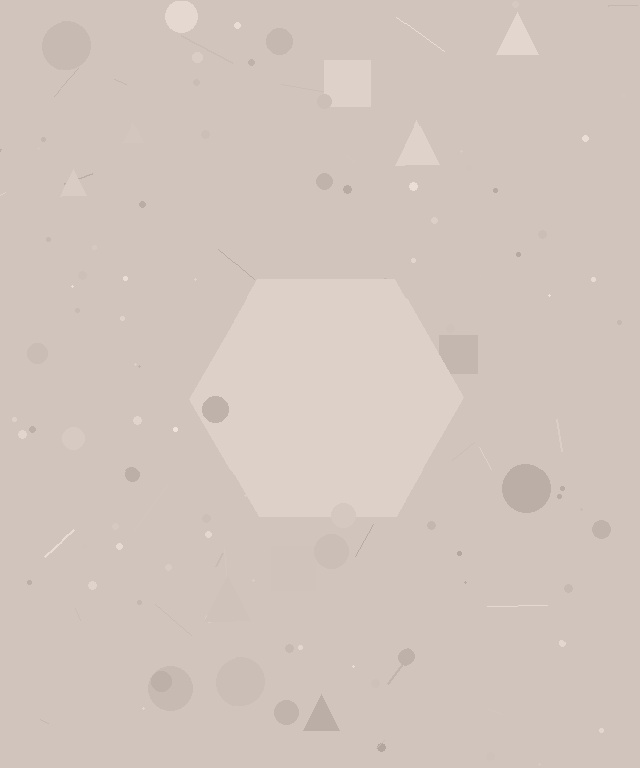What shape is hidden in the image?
A hexagon is hidden in the image.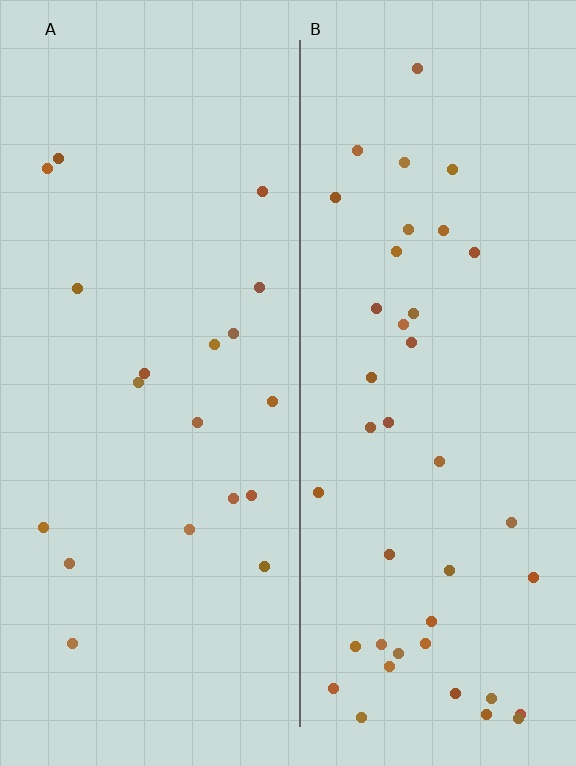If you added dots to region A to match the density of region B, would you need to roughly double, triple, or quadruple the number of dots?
Approximately double.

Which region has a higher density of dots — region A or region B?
B (the right).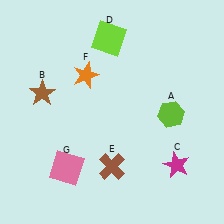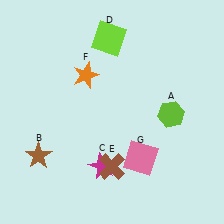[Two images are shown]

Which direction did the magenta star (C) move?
The magenta star (C) moved left.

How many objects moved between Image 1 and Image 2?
3 objects moved between the two images.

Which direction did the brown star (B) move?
The brown star (B) moved down.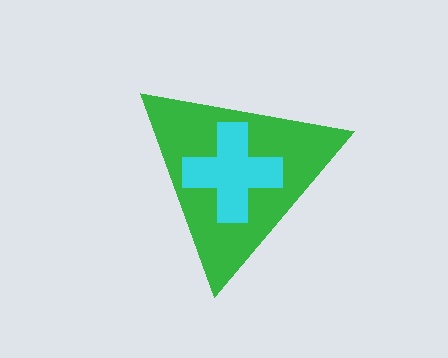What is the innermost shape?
The cyan cross.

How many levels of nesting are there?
2.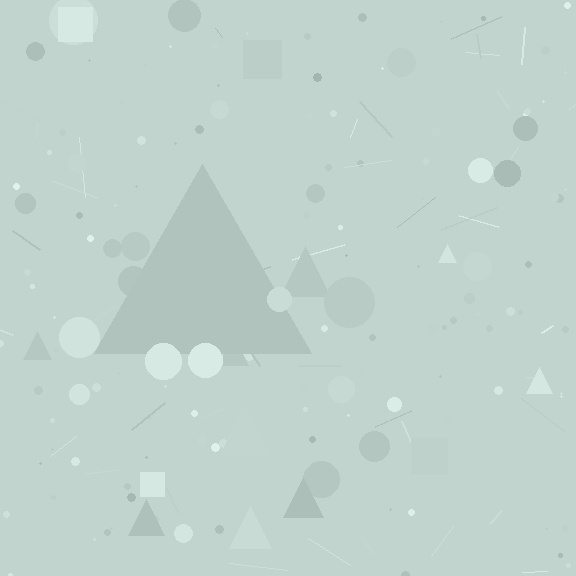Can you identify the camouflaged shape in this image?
The camouflaged shape is a triangle.